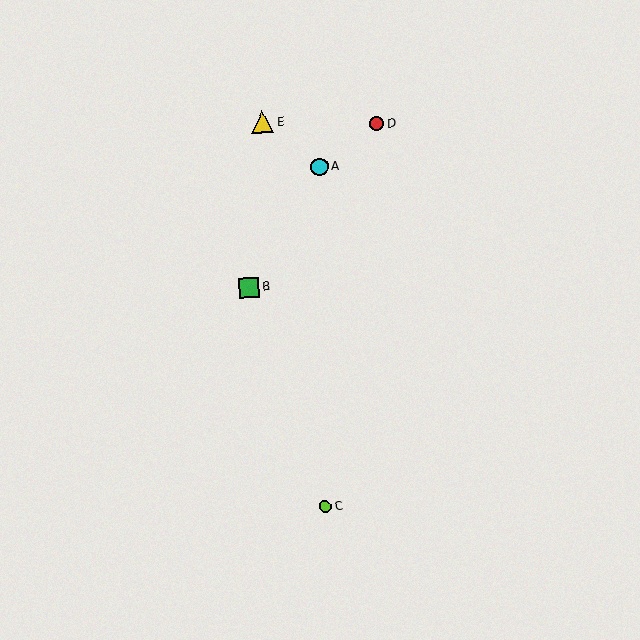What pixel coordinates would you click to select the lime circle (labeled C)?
Click at (325, 507) to select the lime circle C.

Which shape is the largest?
The yellow triangle (labeled E) is the largest.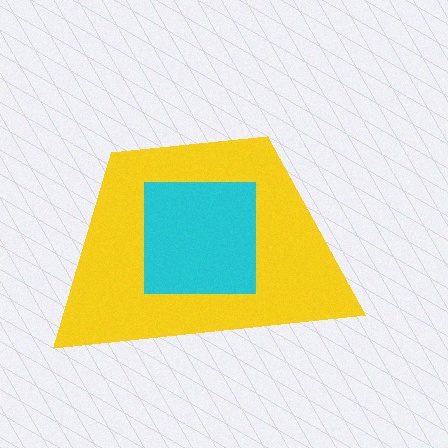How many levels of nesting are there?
2.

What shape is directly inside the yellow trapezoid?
The cyan square.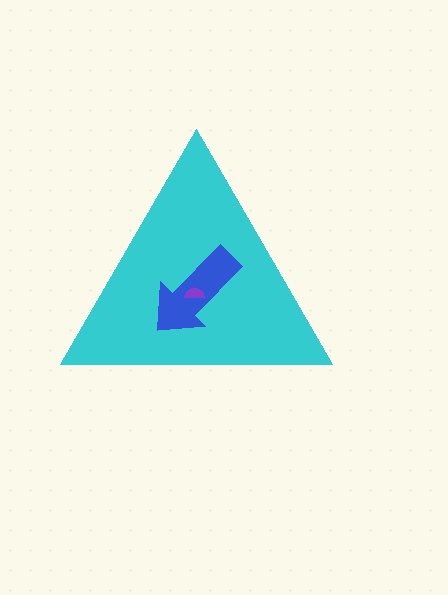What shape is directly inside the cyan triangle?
The blue arrow.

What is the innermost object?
The purple semicircle.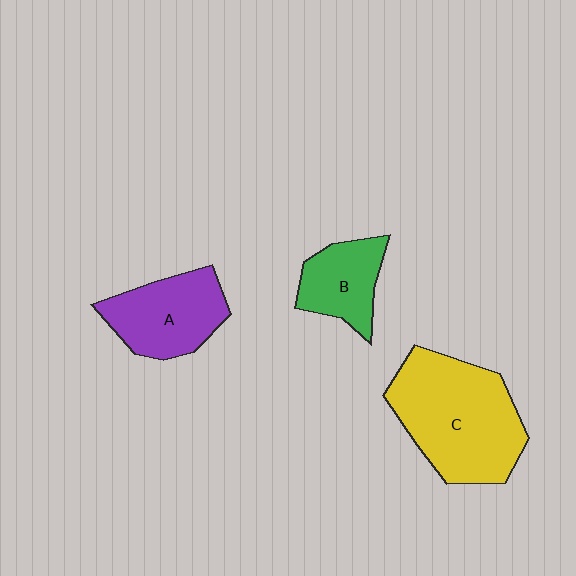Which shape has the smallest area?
Shape B (green).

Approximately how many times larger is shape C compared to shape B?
Approximately 2.2 times.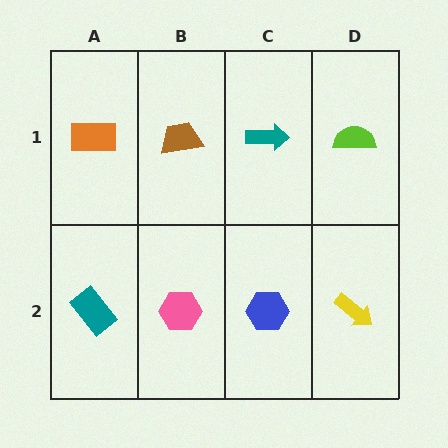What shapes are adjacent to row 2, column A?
An orange rectangle (row 1, column A), a pink hexagon (row 2, column B).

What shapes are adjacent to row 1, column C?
A blue hexagon (row 2, column C), a brown trapezoid (row 1, column B), a lime semicircle (row 1, column D).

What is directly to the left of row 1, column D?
A teal arrow.